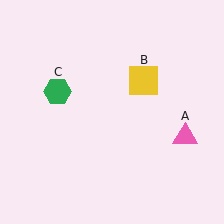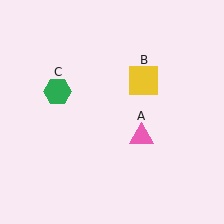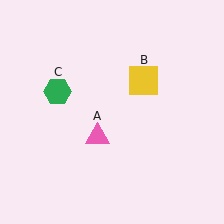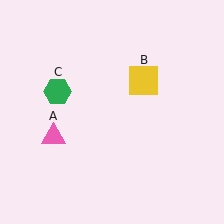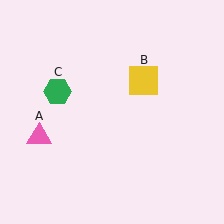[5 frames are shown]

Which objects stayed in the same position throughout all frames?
Yellow square (object B) and green hexagon (object C) remained stationary.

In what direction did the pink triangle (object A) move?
The pink triangle (object A) moved left.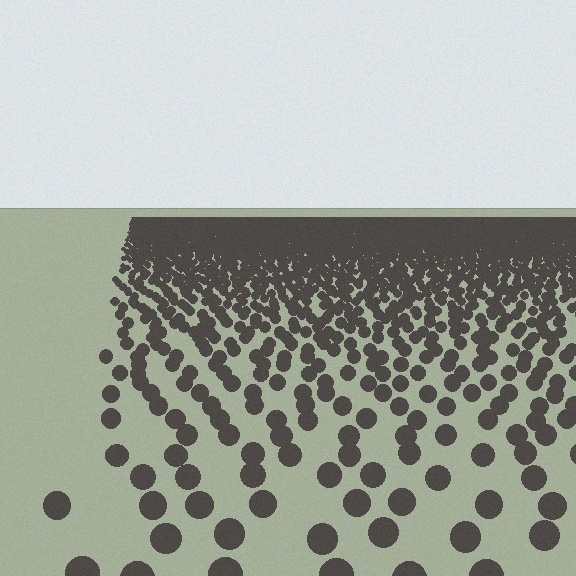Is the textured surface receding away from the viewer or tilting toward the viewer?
The surface is receding away from the viewer. Texture elements get smaller and denser toward the top.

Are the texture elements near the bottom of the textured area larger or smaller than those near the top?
Larger. Near the bottom, elements are closer to the viewer and appear at a bigger on-screen size.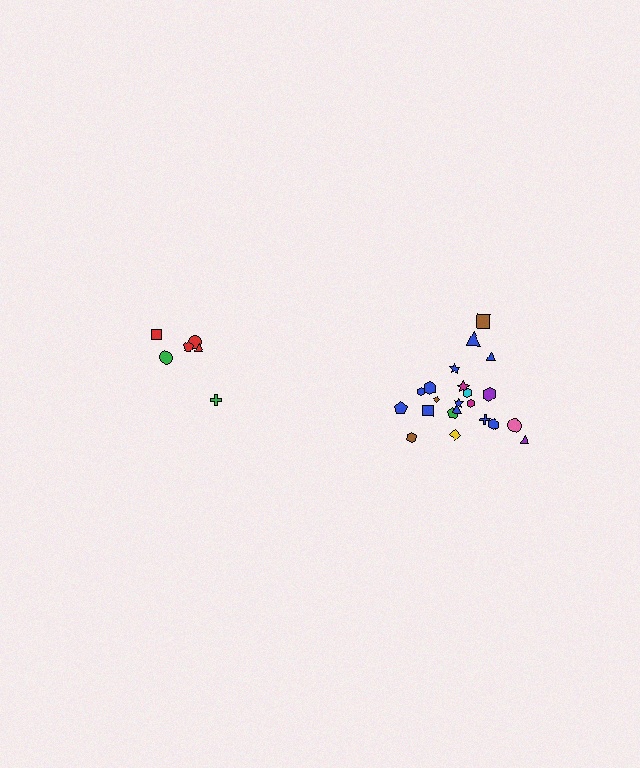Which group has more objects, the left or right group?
The right group.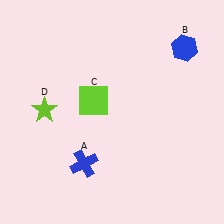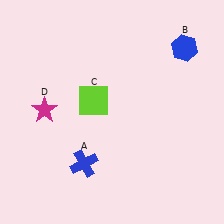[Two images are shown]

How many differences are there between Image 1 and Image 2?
There is 1 difference between the two images.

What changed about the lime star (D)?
In Image 1, D is lime. In Image 2, it changed to magenta.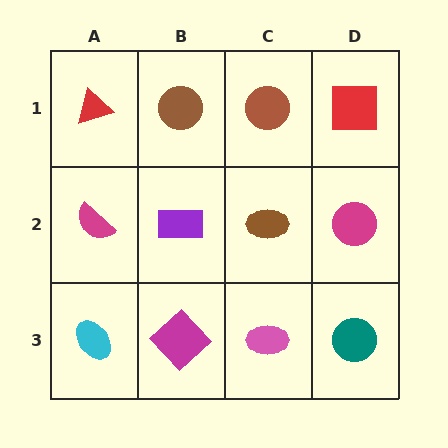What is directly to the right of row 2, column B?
A brown ellipse.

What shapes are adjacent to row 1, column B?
A purple rectangle (row 2, column B), a red triangle (row 1, column A), a brown circle (row 1, column C).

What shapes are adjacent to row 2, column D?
A red square (row 1, column D), a teal circle (row 3, column D), a brown ellipse (row 2, column C).